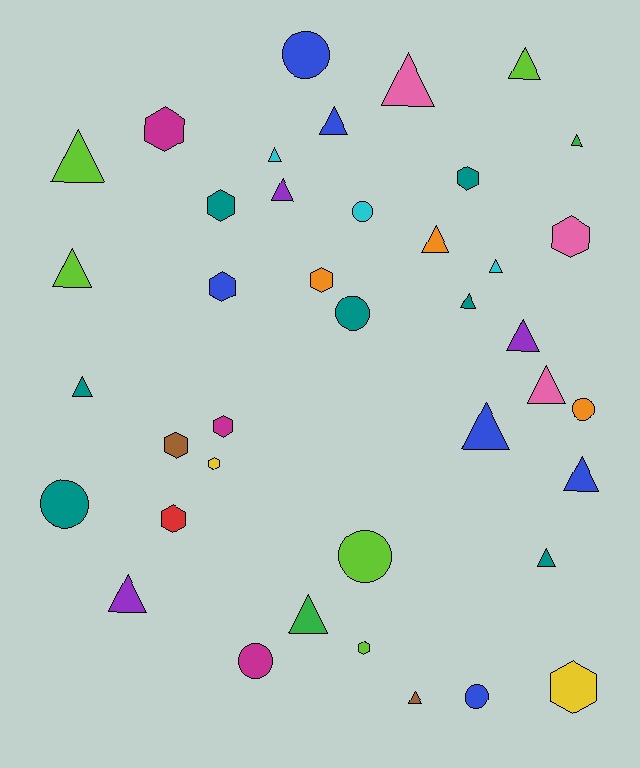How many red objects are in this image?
There is 1 red object.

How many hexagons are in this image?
There are 12 hexagons.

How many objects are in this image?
There are 40 objects.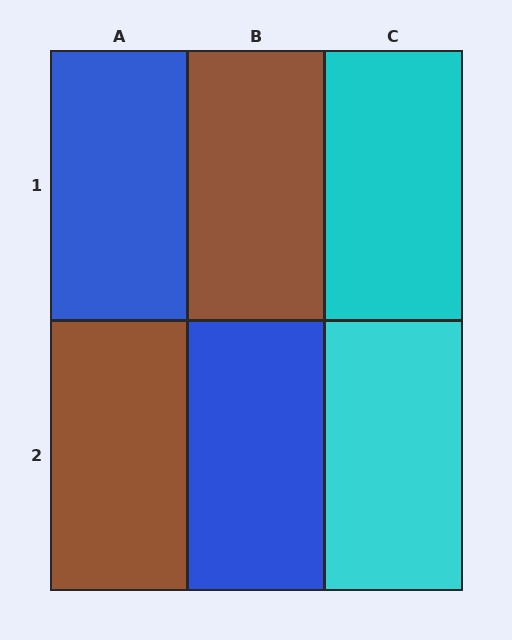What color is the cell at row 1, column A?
Blue.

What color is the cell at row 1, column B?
Brown.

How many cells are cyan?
2 cells are cyan.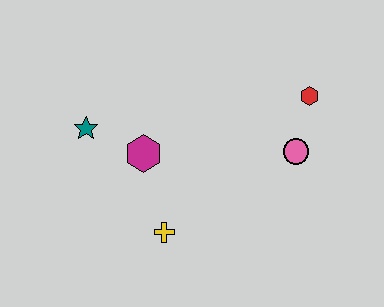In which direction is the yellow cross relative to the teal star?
The yellow cross is below the teal star.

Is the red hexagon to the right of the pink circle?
Yes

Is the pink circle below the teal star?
Yes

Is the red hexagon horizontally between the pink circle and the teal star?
No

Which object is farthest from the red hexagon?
The teal star is farthest from the red hexagon.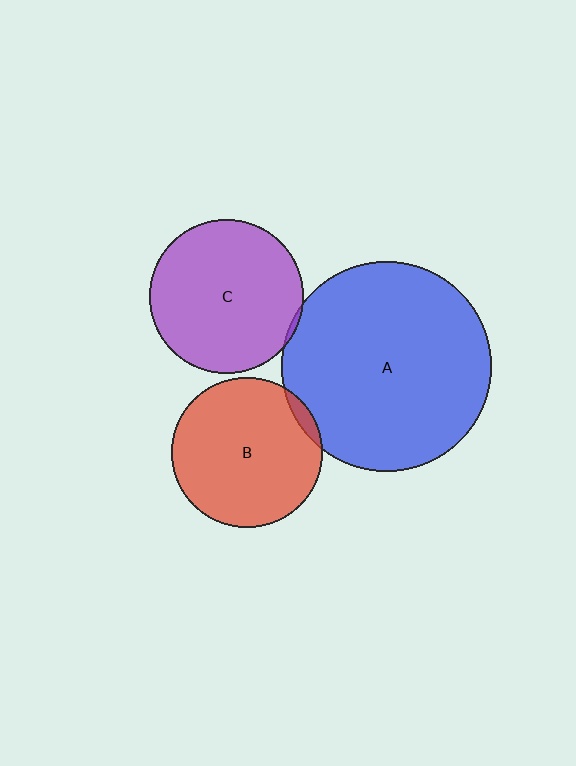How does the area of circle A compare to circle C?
Approximately 1.9 times.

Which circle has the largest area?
Circle A (blue).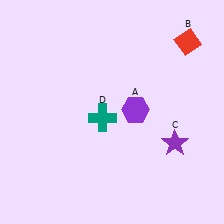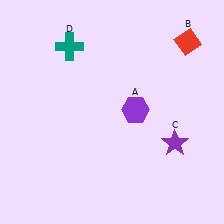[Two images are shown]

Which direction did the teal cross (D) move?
The teal cross (D) moved up.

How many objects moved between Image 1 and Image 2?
1 object moved between the two images.